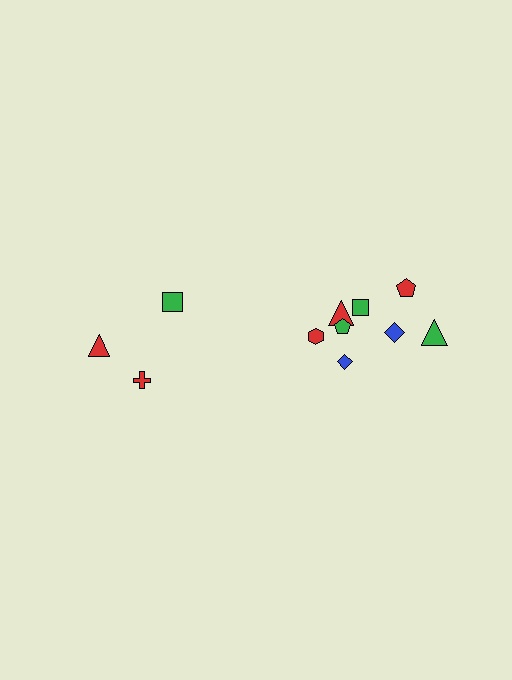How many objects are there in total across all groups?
There are 11 objects.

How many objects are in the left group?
There are 3 objects.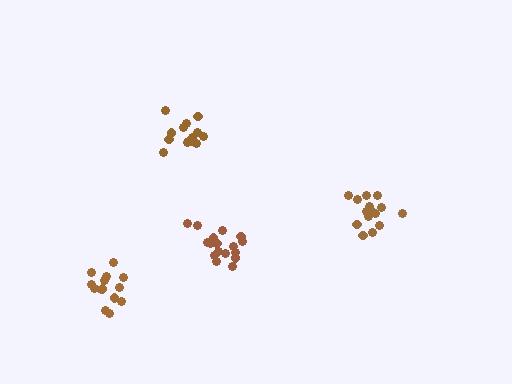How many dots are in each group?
Group 1: 18 dots, Group 2: 15 dots, Group 3: 14 dots, Group 4: 14 dots (61 total).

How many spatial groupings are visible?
There are 4 spatial groupings.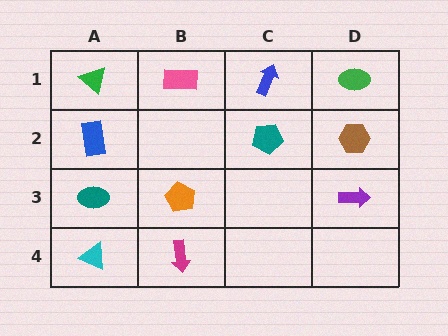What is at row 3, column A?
A teal ellipse.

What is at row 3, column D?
A purple arrow.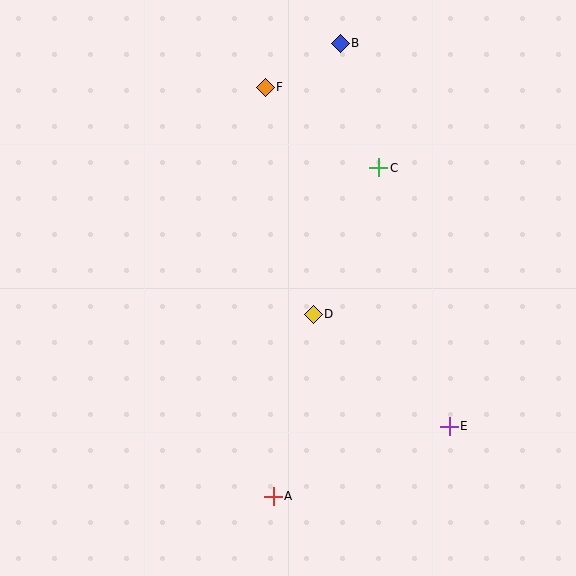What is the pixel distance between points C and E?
The distance between C and E is 268 pixels.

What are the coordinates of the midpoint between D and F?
The midpoint between D and F is at (289, 201).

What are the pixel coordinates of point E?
Point E is at (449, 426).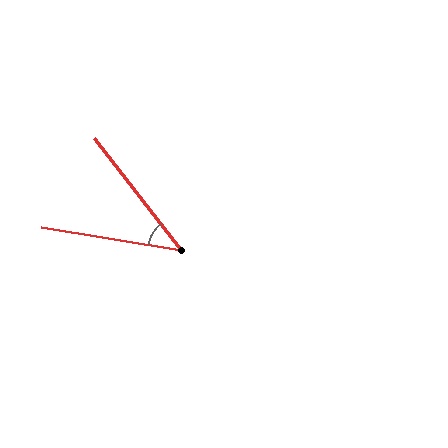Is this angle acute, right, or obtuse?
It is acute.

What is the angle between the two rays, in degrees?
Approximately 43 degrees.